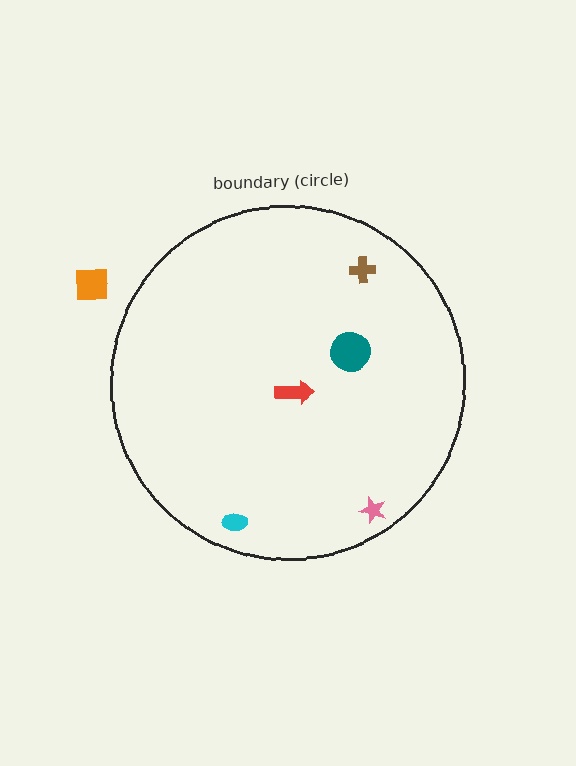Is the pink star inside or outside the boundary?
Inside.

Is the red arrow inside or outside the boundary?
Inside.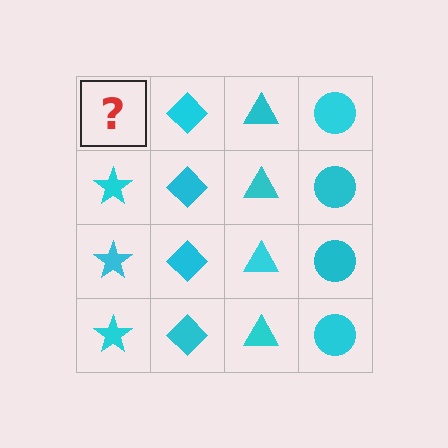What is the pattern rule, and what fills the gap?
The rule is that each column has a consistent shape. The gap should be filled with a cyan star.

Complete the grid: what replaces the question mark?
The question mark should be replaced with a cyan star.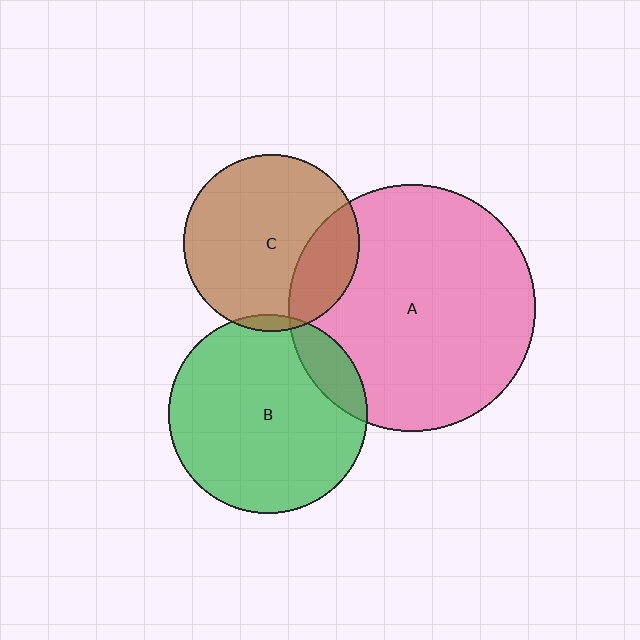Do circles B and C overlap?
Yes.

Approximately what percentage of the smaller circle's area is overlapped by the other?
Approximately 5%.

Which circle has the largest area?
Circle A (pink).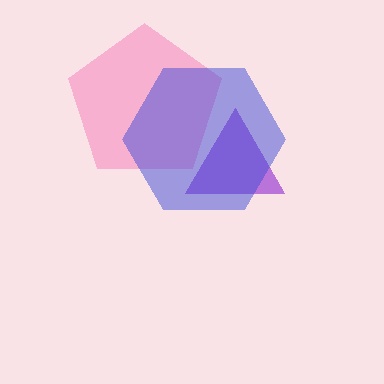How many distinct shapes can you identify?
There are 3 distinct shapes: a pink pentagon, a purple triangle, a blue hexagon.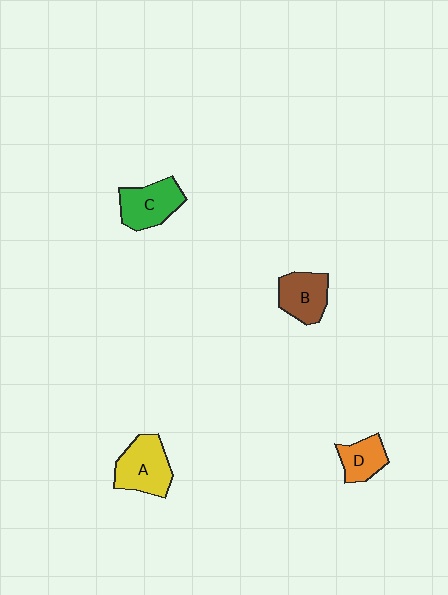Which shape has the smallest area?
Shape D (orange).